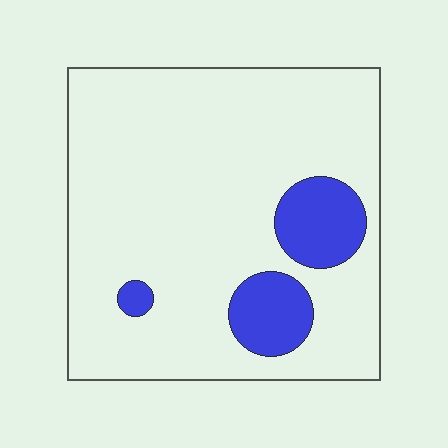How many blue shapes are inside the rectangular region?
3.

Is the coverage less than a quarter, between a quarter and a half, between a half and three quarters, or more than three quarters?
Less than a quarter.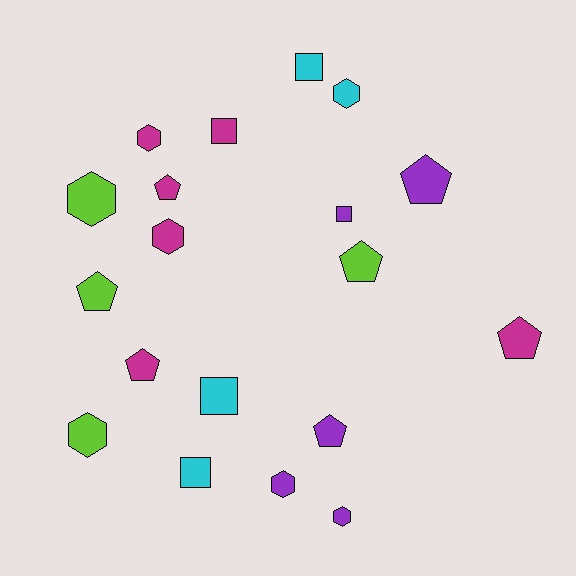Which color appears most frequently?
Magenta, with 6 objects.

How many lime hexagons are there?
There are 2 lime hexagons.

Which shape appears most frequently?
Hexagon, with 7 objects.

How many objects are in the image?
There are 19 objects.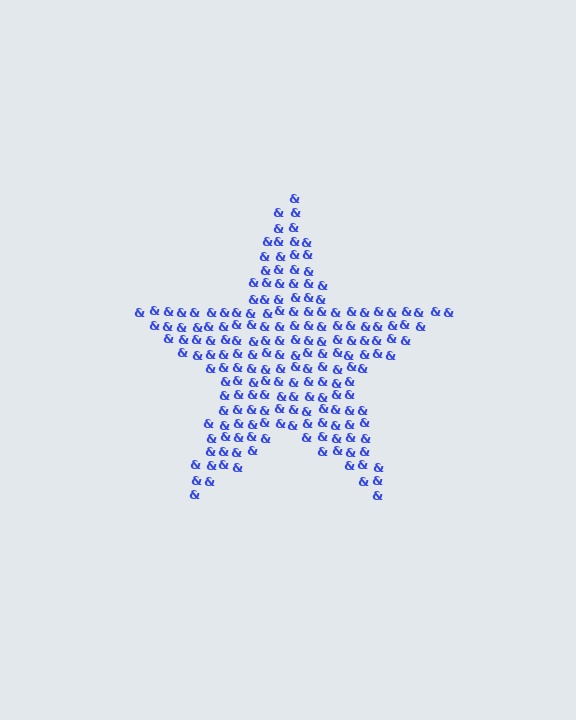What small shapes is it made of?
It is made of small ampersands.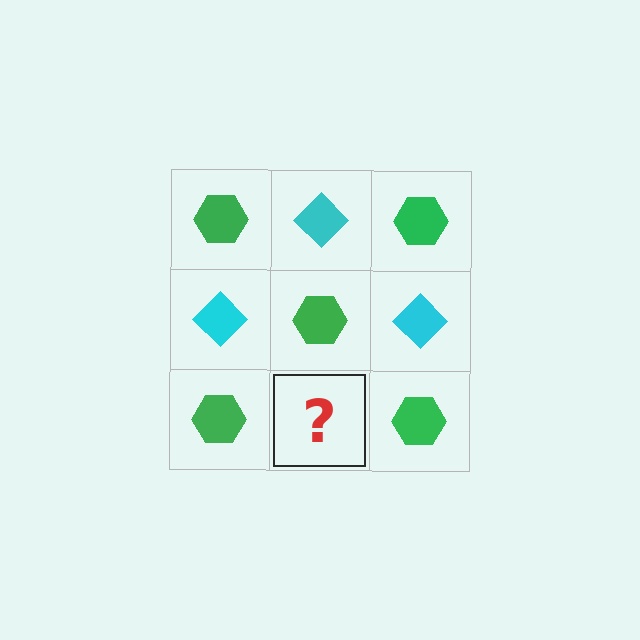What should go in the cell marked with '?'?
The missing cell should contain a cyan diamond.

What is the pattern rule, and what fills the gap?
The rule is that it alternates green hexagon and cyan diamond in a checkerboard pattern. The gap should be filled with a cyan diamond.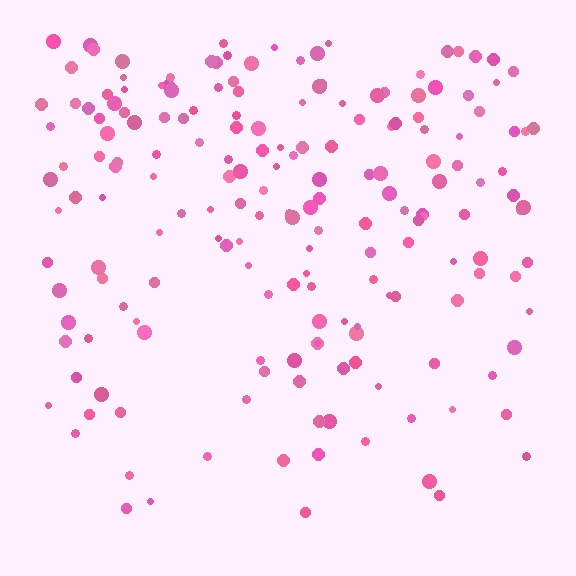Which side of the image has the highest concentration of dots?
The top.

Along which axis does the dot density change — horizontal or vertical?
Vertical.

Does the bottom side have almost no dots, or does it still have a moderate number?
Still a moderate number, just noticeably fewer than the top.